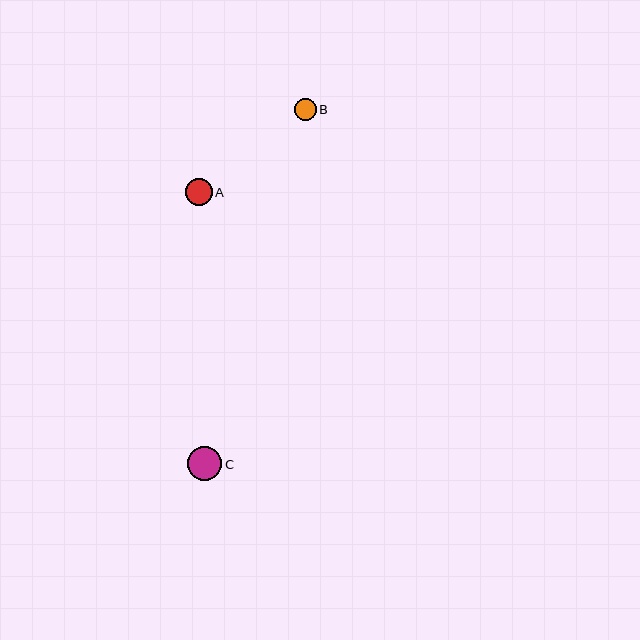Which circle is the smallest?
Circle B is the smallest with a size of approximately 22 pixels.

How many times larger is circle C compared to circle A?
Circle C is approximately 1.3 times the size of circle A.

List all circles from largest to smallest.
From largest to smallest: C, A, B.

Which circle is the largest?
Circle C is the largest with a size of approximately 34 pixels.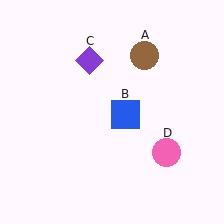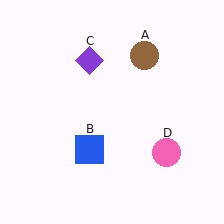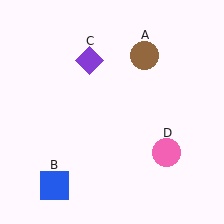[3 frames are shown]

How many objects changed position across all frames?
1 object changed position: blue square (object B).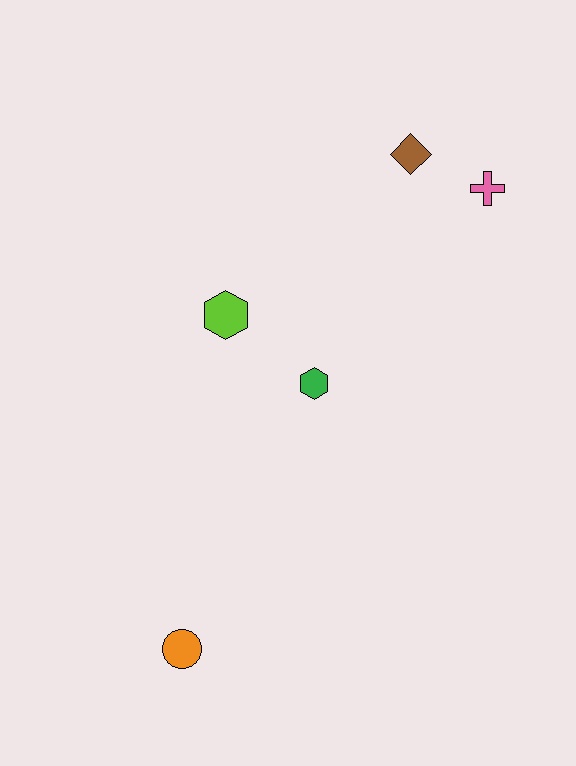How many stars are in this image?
There are no stars.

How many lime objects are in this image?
There is 1 lime object.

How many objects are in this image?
There are 5 objects.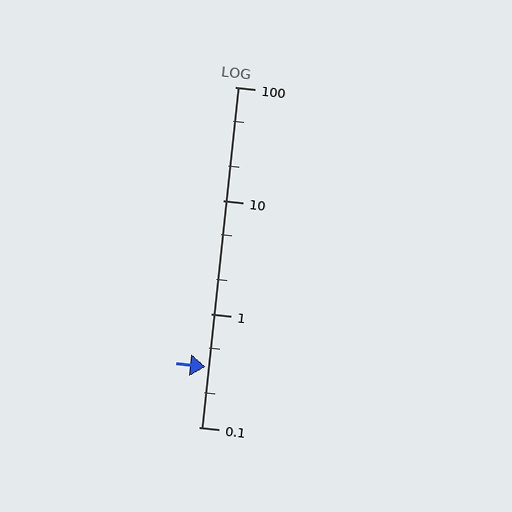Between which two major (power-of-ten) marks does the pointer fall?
The pointer is between 0.1 and 1.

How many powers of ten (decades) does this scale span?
The scale spans 3 decades, from 0.1 to 100.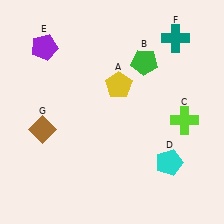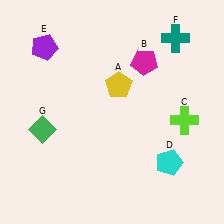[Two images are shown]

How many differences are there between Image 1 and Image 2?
There are 2 differences between the two images.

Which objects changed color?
B changed from green to magenta. G changed from brown to green.